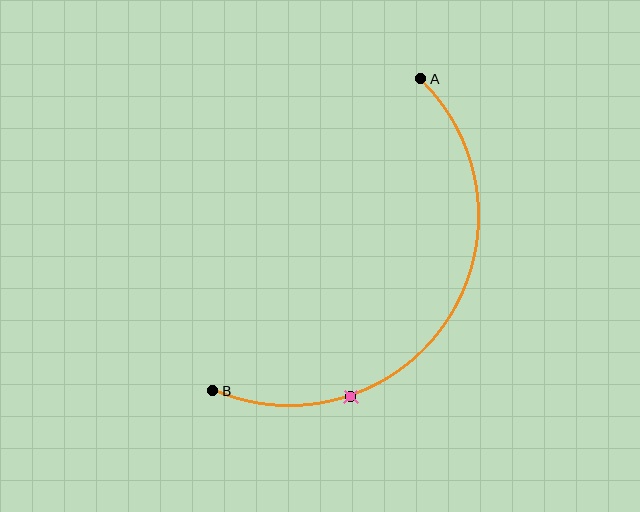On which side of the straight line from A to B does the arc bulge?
The arc bulges below and to the right of the straight line connecting A and B.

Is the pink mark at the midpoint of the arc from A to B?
No. The pink mark lies on the arc but is closer to endpoint B. The arc midpoint would be at the point on the curve equidistant along the arc from both A and B.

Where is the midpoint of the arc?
The arc midpoint is the point on the curve farthest from the straight line joining A and B. It sits below and to the right of that line.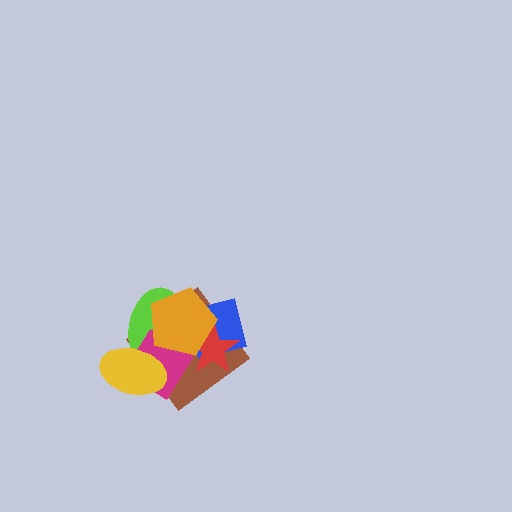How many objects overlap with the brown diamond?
6 objects overlap with the brown diamond.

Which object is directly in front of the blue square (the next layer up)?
The red star is directly in front of the blue square.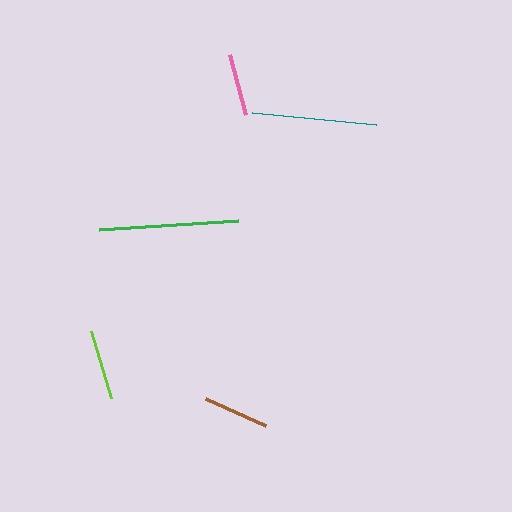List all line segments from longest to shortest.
From longest to shortest: green, teal, lime, brown, pink.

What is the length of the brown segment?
The brown segment is approximately 66 pixels long.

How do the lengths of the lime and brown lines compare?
The lime and brown lines are approximately the same length.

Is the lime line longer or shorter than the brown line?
The lime line is longer than the brown line.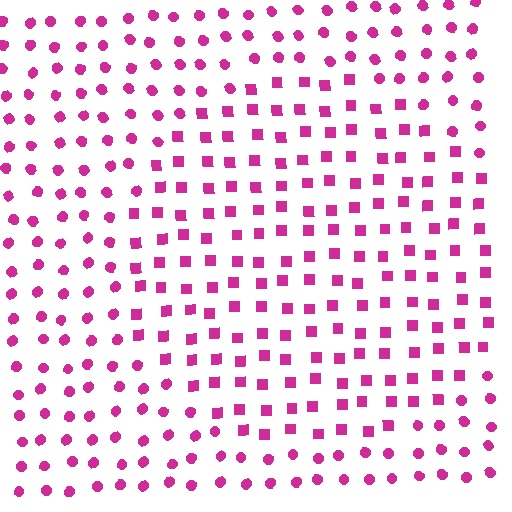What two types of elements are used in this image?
The image uses squares inside the circle region and circles outside it.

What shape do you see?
I see a circle.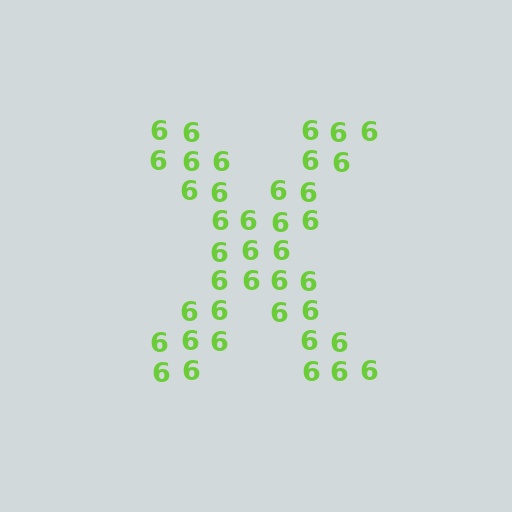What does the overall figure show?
The overall figure shows the letter X.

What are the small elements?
The small elements are digit 6's.